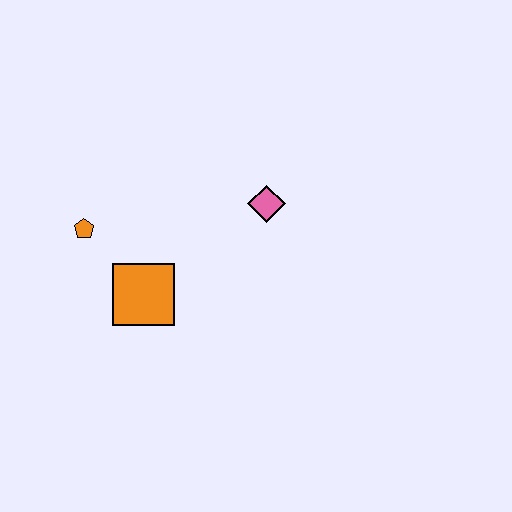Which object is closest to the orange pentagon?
The orange square is closest to the orange pentagon.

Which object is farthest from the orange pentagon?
The pink diamond is farthest from the orange pentagon.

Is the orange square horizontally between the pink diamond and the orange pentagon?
Yes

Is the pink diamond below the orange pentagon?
No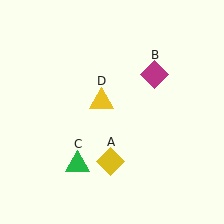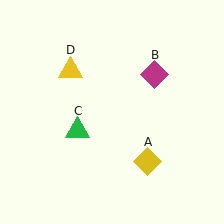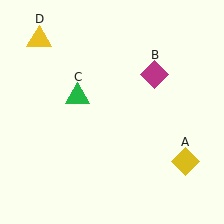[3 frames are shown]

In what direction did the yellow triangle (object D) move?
The yellow triangle (object D) moved up and to the left.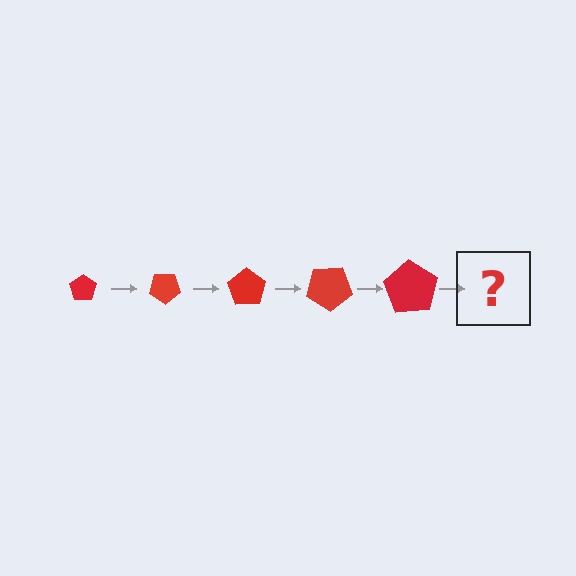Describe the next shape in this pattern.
It should be a pentagon, larger than the previous one and rotated 175 degrees from the start.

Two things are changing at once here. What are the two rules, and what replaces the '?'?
The two rules are that the pentagon grows larger each step and it rotates 35 degrees each step. The '?' should be a pentagon, larger than the previous one and rotated 175 degrees from the start.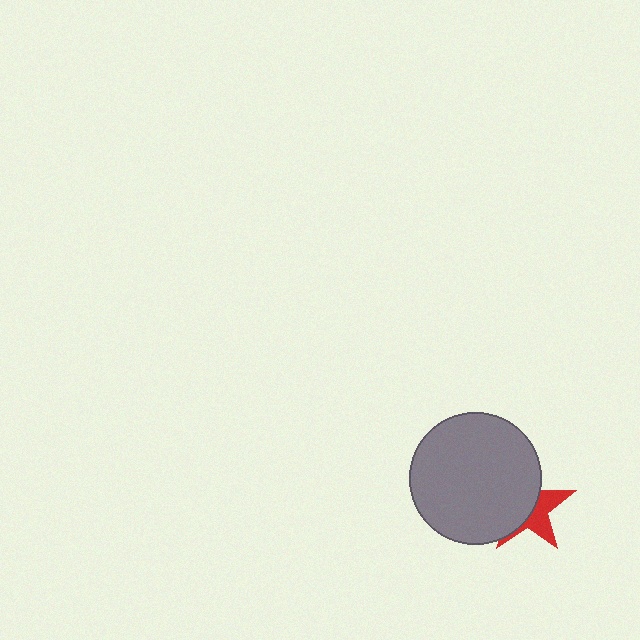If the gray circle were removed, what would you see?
You would see the complete red star.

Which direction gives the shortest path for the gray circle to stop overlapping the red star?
Moving left gives the shortest separation.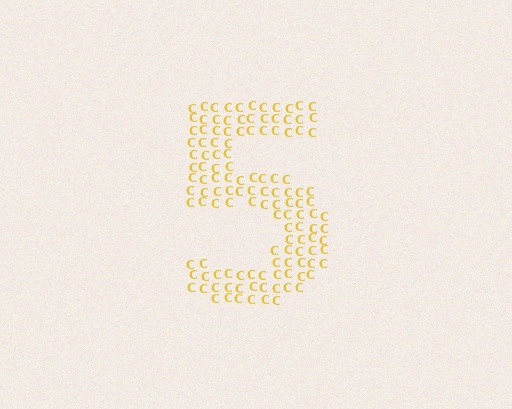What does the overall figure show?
The overall figure shows the digit 5.